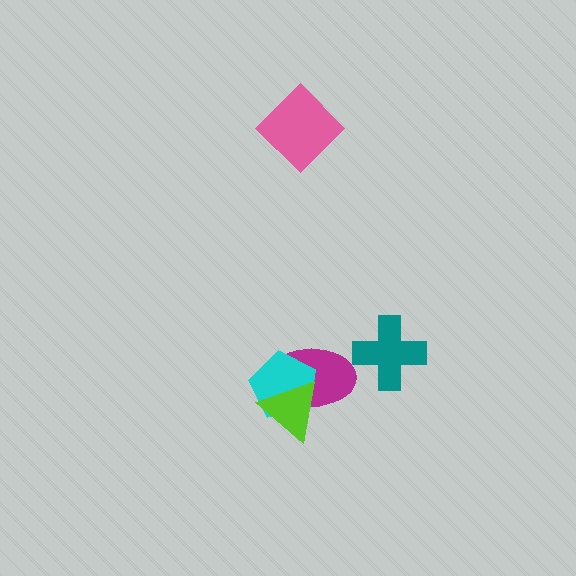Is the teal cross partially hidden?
No, no other shape covers it.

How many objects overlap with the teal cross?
0 objects overlap with the teal cross.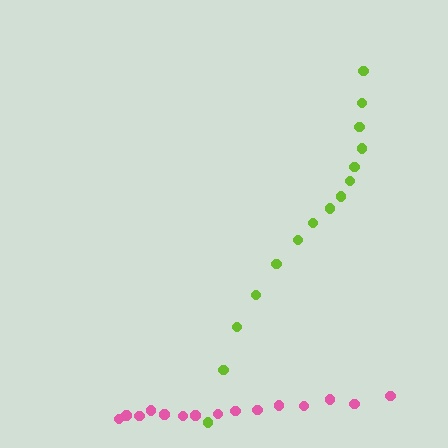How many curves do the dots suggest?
There are 2 distinct paths.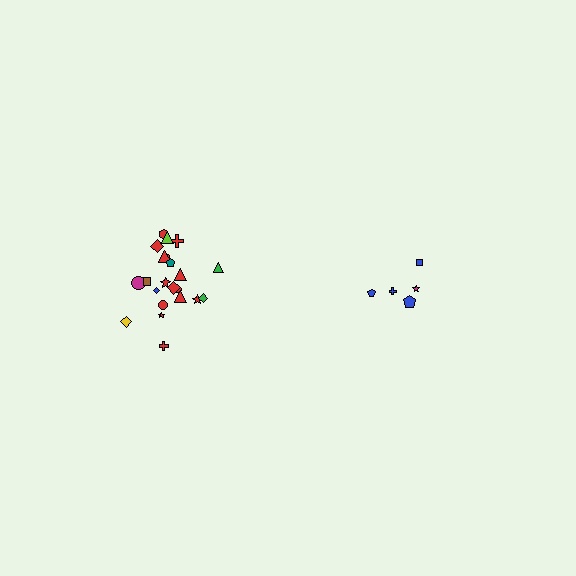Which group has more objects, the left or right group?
The left group.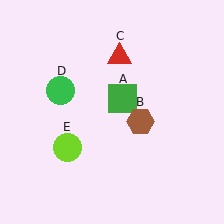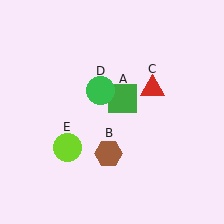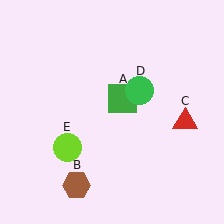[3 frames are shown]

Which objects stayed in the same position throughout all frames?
Green square (object A) and lime circle (object E) remained stationary.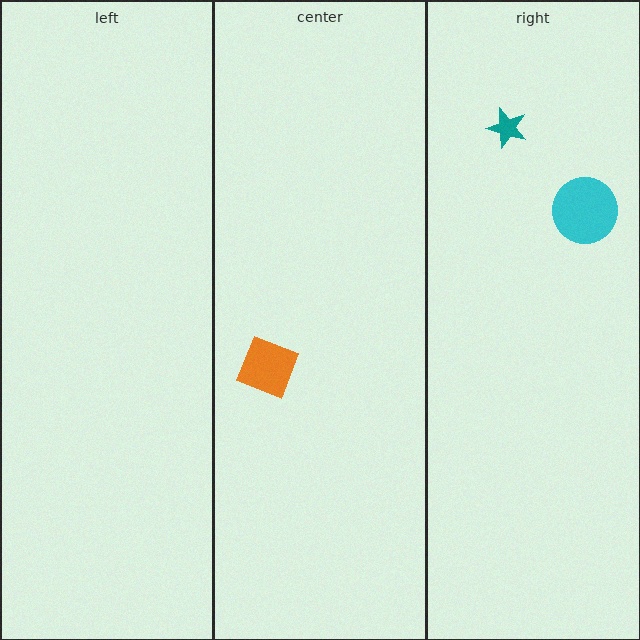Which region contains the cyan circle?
The right region.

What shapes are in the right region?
The cyan circle, the teal star.